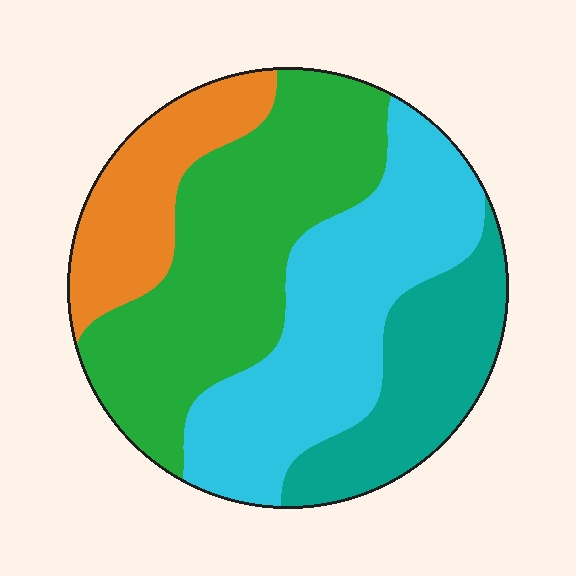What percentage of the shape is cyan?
Cyan covers 32% of the shape.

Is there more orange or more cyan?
Cyan.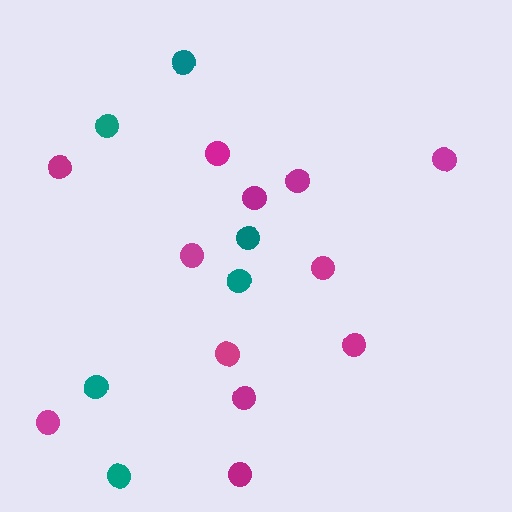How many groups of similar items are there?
There are 2 groups: one group of magenta circles (12) and one group of teal circles (6).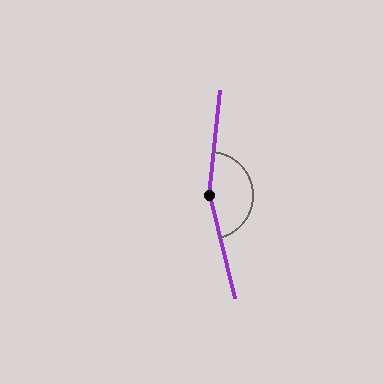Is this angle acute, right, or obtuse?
It is obtuse.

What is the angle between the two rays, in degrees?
Approximately 160 degrees.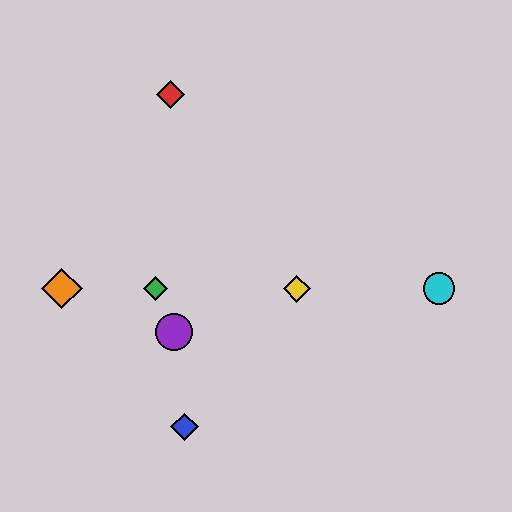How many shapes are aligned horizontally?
4 shapes (the green diamond, the yellow diamond, the orange diamond, the cyan circle) are aligned horizontally.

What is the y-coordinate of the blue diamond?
The blue diamond is at y≈427.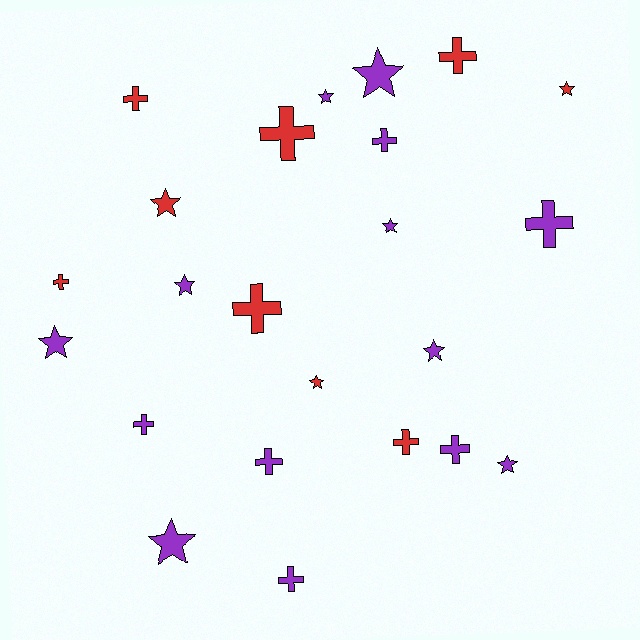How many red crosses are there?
There are 6 red crosses.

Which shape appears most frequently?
Cross, with 12 objects.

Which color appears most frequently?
Purple, with 14 objects.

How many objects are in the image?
There are 23 objects.